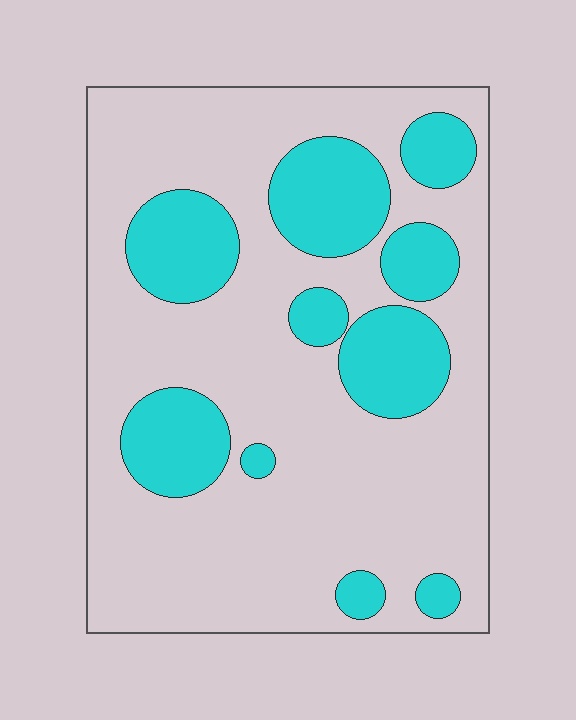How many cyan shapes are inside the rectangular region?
10.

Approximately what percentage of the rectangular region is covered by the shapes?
Approximately 25%.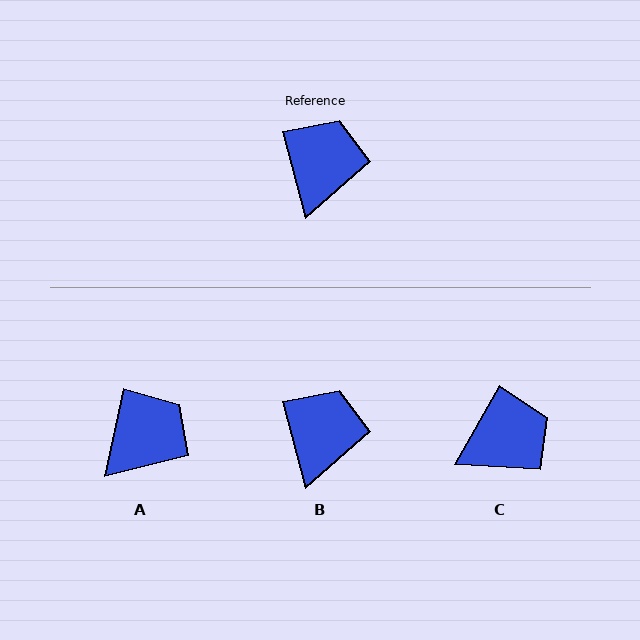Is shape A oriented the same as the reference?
No, it is off by about 27 degrees.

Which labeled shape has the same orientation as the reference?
B.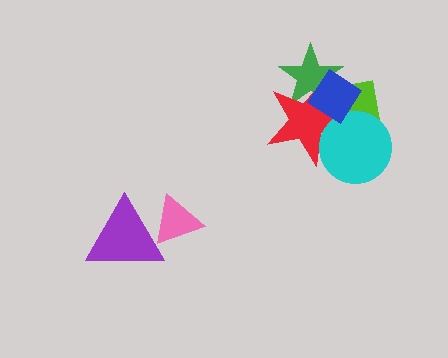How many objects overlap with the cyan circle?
3 objects overlap with the cyan circle.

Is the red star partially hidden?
Yes, it is partially covered by another shape.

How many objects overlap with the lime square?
4 objects overlap with the lime square.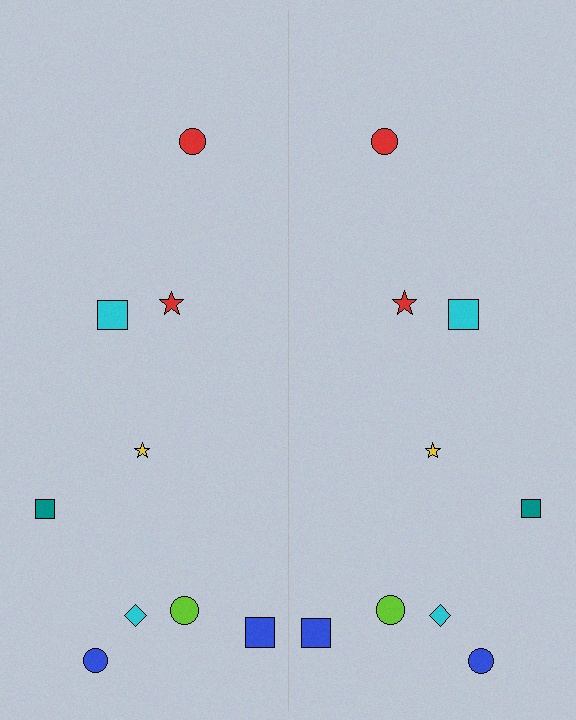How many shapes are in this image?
There are 18 shapes in this image.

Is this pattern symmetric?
Yes, this pattern has bilateral (reflection) symmetry.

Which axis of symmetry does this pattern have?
The pattern has a vertical axis of symmetry running through the center of the image.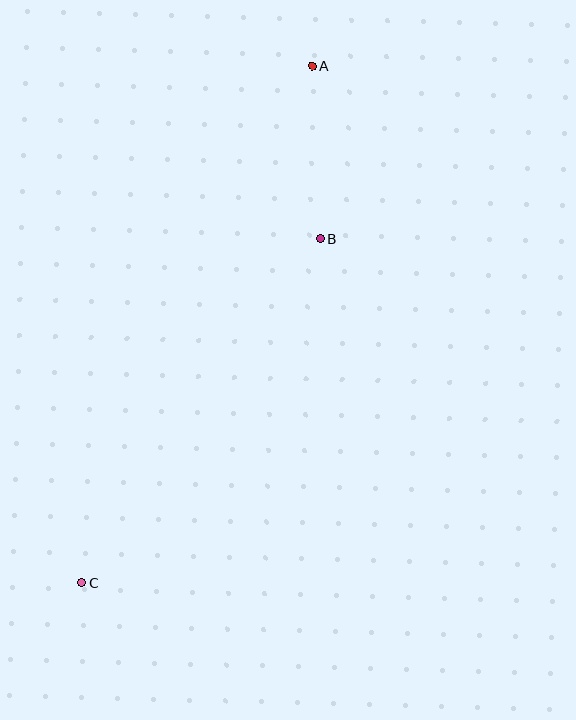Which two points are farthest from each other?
Points A and C are farthest from each other.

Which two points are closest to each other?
Points A and B are closest to each other.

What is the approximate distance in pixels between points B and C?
The distance between B and C is approximately 419 pixels.